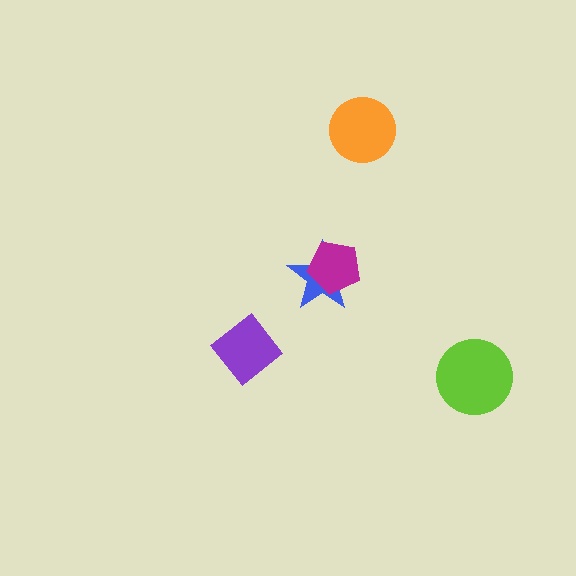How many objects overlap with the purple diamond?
0 objects overlap with the purple diamond.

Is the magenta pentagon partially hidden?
No, no other shape covers it.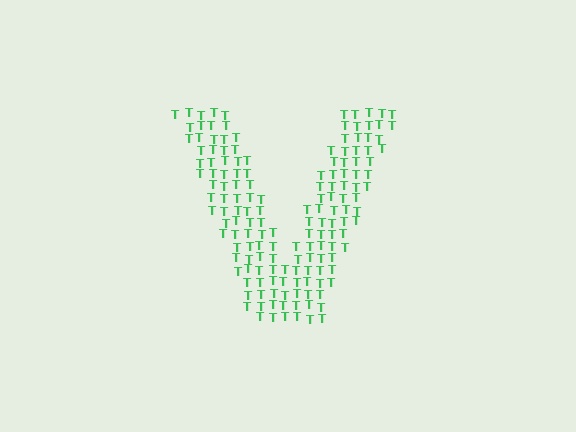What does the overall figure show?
The overall figure shows the letter V.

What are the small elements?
The small elements are letter T's.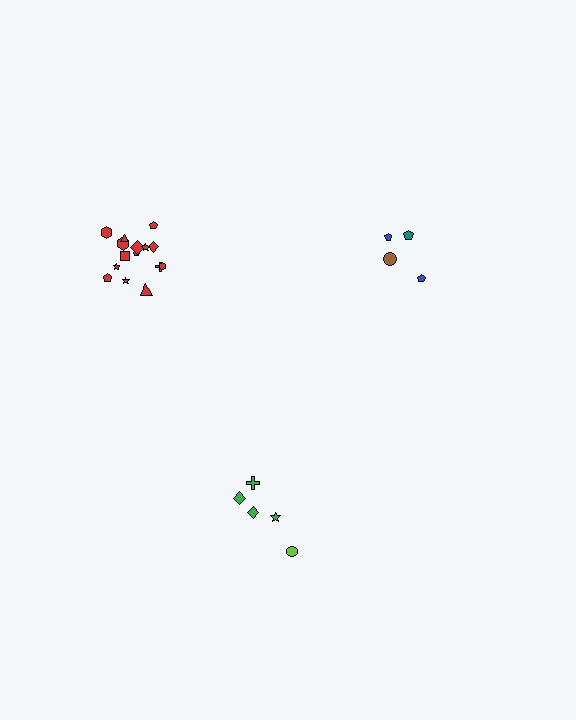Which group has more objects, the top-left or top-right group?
The top-left group.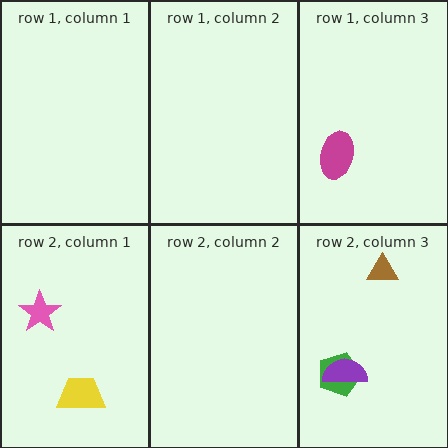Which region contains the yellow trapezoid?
The row 2, column 1 region.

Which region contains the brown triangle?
The row 2, column 3 region.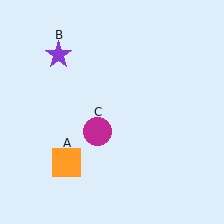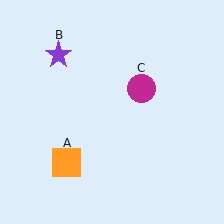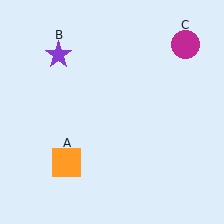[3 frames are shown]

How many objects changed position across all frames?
1 object changed position: magenta circle (object C).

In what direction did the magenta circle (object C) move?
The magenta circle (object C) moved up and to the right.